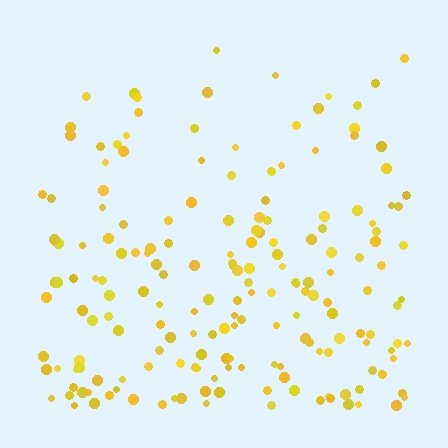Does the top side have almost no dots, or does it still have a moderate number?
Still a moderate number, just noticeably fewer than the bottom.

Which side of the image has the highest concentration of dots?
The bottom.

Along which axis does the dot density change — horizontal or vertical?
Vertical.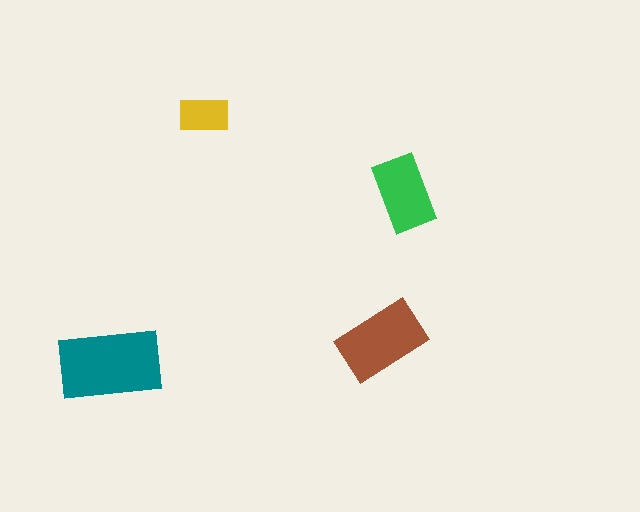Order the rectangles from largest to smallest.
the teal one, the brown one, the green one, the yellow one.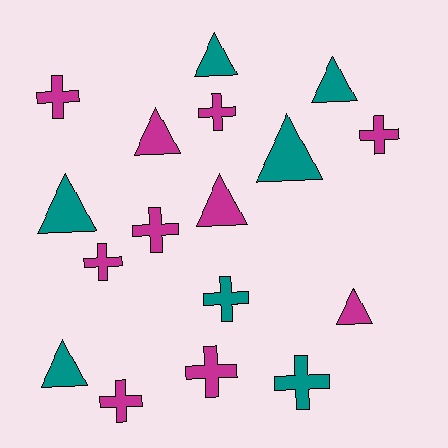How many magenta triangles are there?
There are 3 magenta triangles.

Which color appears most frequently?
Magenta, with 10 objects.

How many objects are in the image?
There are 17 objects.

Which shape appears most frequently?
Cross, with 9 objects.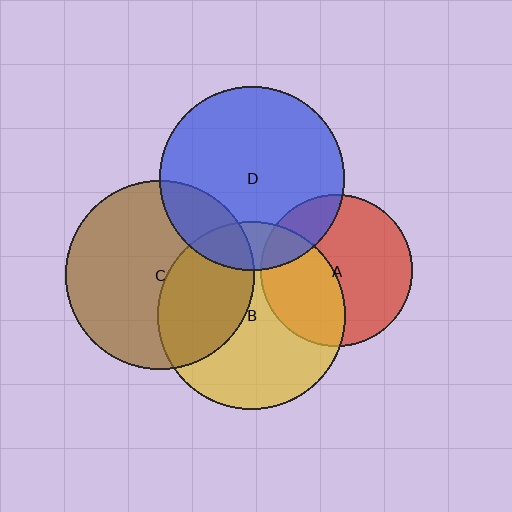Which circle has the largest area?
Circle C (brown).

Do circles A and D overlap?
Yes.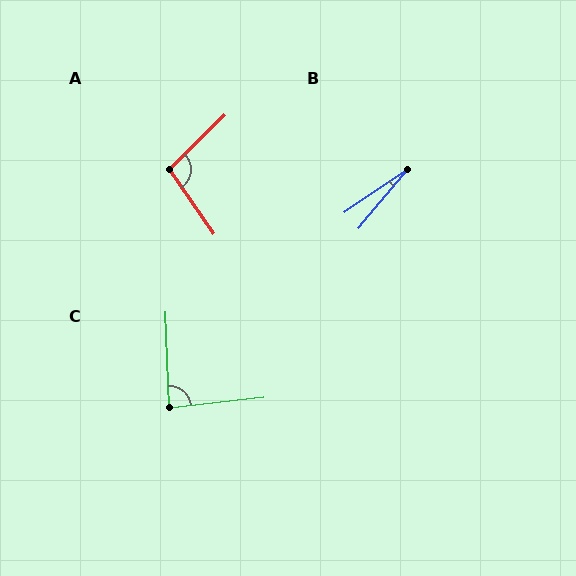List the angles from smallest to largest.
B (16°), C (86°), A (100°).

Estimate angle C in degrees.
Approximately 86 degrees.